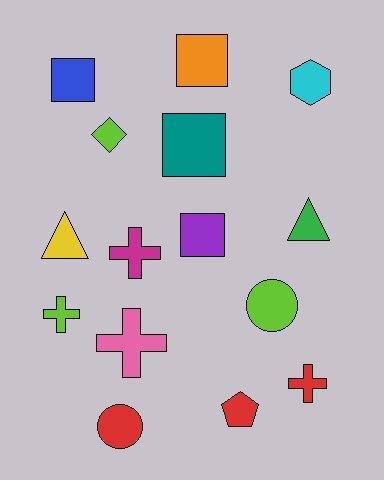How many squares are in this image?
There are 4 squares.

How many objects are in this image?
There are 15 objects.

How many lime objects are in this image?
There are 3 lime objects.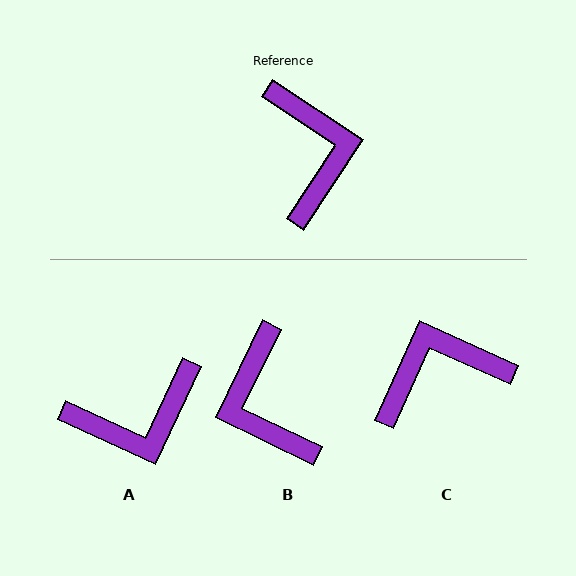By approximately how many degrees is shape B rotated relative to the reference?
Approximately 173 degrees clockwise.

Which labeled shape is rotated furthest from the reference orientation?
B, about 173 degrees away.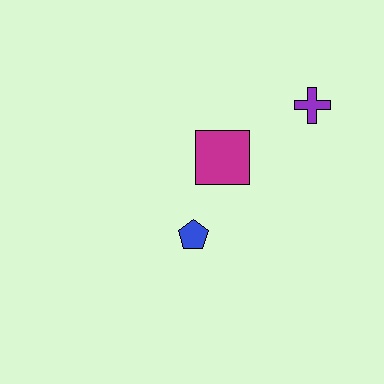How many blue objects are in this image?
There is 1 blue object.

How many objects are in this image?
There are 3 objects.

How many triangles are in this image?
There are no triangles.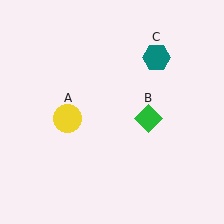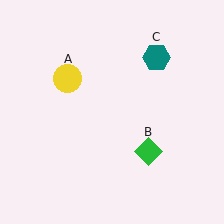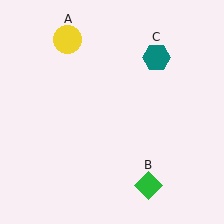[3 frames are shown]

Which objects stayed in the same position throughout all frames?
Teal hexagon (object C) remained stationary.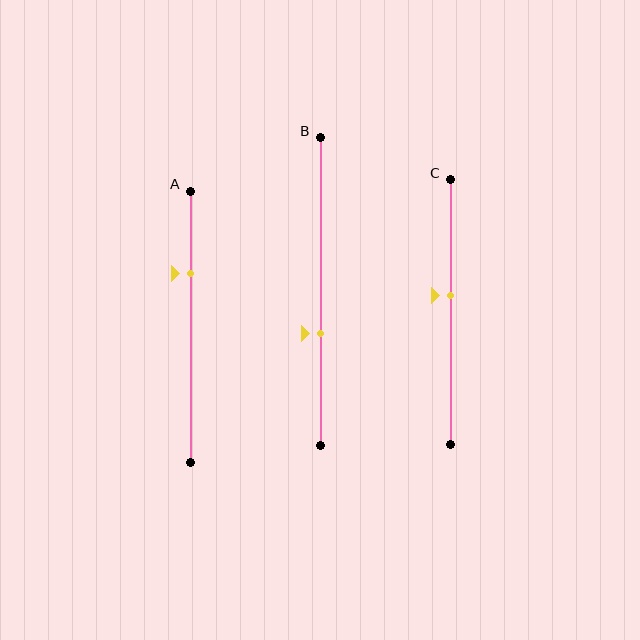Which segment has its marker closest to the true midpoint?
Segment C has its marker closest to the true midpoint.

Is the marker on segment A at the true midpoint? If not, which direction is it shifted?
No, the marker on segment A is shifted upward by about 20% of the segment length.